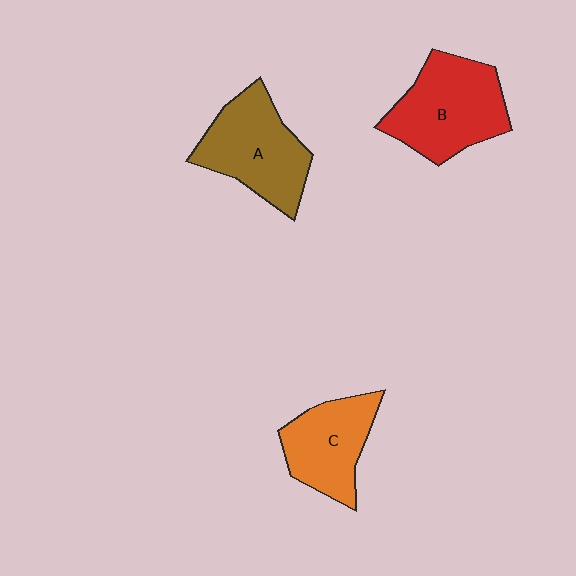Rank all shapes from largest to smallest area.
From largest to smallest: B (red), A (brown), C (orange).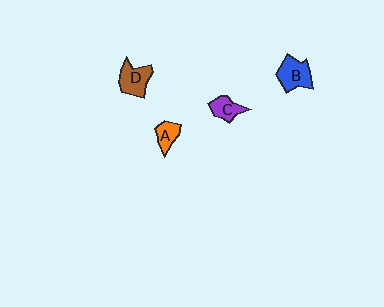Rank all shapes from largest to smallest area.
From largest to smallest: B (blue), D (brown), C (purple), A (orange).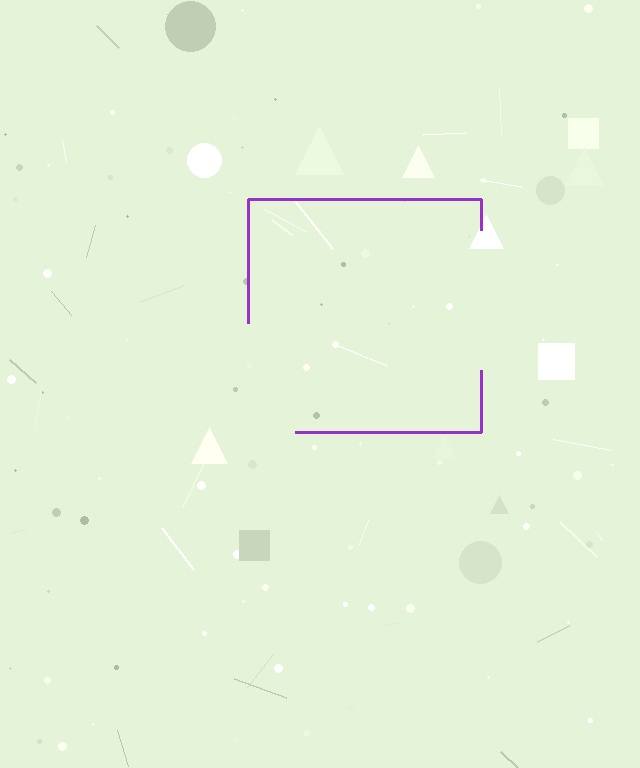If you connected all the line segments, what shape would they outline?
They would outline a square.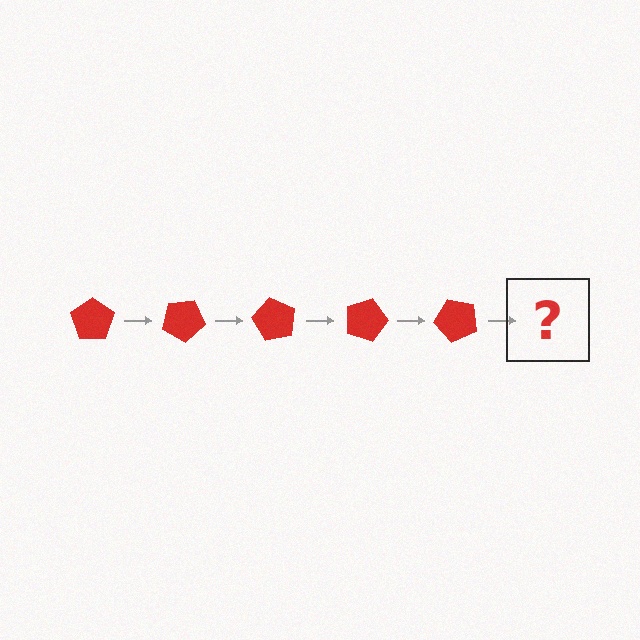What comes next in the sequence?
The next element should be a red pentagon rotated 150 degrees.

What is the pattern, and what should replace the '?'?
The pattern is that the pentagon rotates 30 degrees each step. The '?' should be a red pentagon rotated 150 degrees.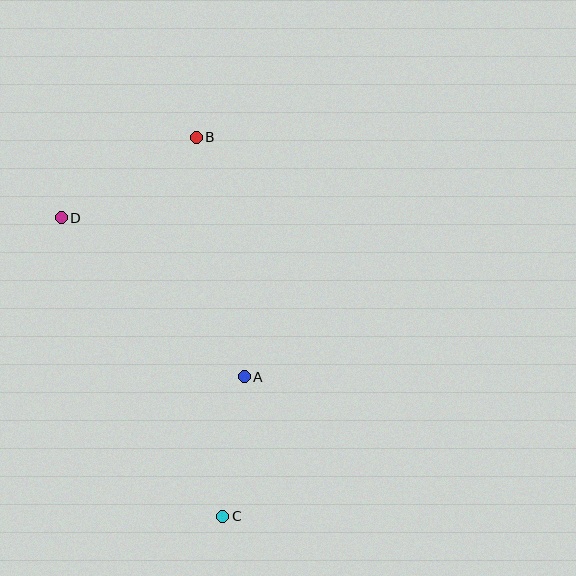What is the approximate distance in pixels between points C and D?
The distance between C and D is approximately 339 pixels.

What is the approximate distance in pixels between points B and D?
The distance between B and D is approximately 157 pixels.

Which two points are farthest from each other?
Points B and C are farthest from each other.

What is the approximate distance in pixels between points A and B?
The distance between A and B is approximately 244 pixels.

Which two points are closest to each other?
Points A and C are closest to each other.